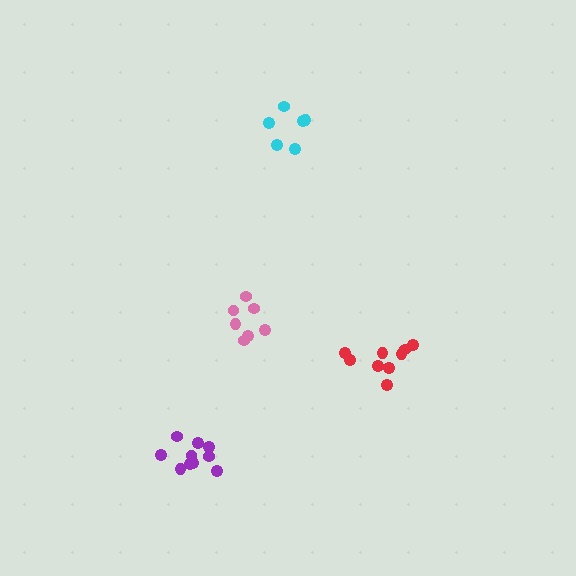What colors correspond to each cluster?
The clusters are colored: cyan, red, purple, pink.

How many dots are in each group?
Group 1: 6 dots, Group 2: 9 dots, Group 3: 10 dots, Group 4: 7 dots (32 total).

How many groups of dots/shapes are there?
There are 4 groups.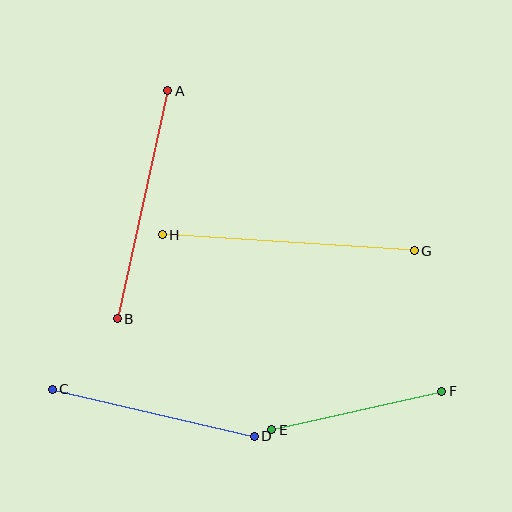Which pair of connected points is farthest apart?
Points G and H are farthest apart.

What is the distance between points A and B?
The distance is approximately 233 pixels.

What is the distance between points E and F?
The distance is approximately 174 pixels.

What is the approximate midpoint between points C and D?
The midpoint is at approximately (153, 413) pixels.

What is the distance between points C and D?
The distance is approximately 207 pixels.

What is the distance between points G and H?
The distance is approximately 253 pixels.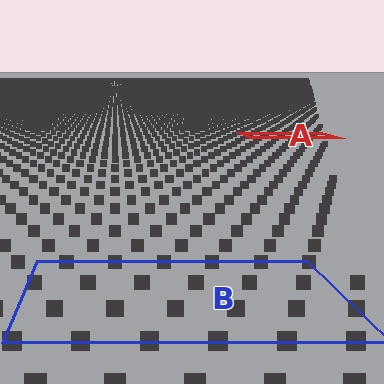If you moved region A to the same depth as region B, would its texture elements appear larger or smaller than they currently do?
They would appear larger. At a closer depth, the same texture elements are projected at a bigger on-screen size.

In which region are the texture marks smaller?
The texture marks are smaller in region A, because it is farther away.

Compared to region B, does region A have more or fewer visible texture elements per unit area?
Region A has more texture elements per unit area — they are packed more densely because it is farther away.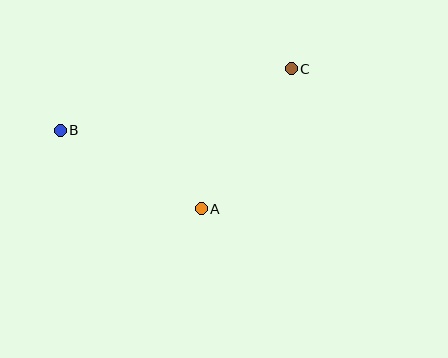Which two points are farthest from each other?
Points B and C are farthest from each other.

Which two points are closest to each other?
Points A and B are closest to each other.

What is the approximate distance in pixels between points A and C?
The distance between A and C is approximately 166 pixels.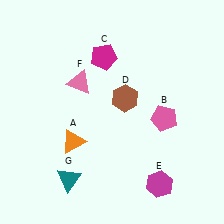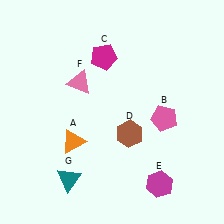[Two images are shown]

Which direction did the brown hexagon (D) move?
The brown hexagon (D) moved down.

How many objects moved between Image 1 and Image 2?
1 object moved between the two images.